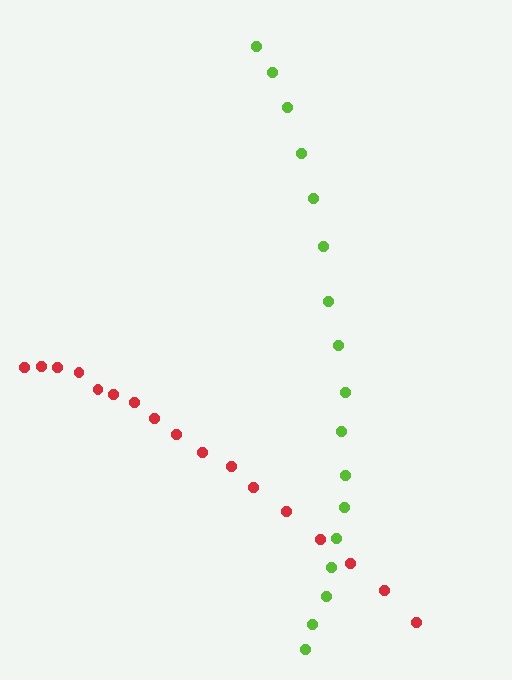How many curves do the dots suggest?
There are 2 distinct paths.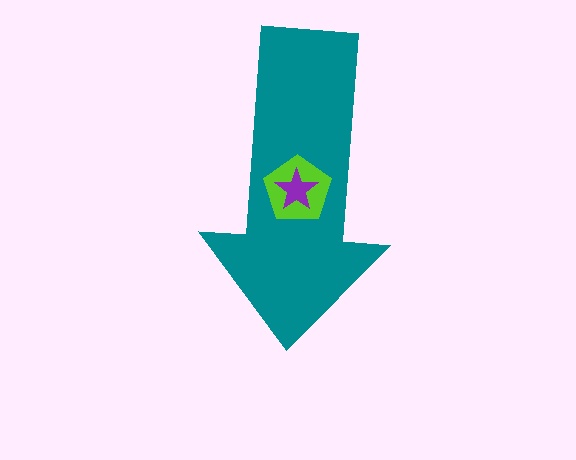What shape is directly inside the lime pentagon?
The purple star.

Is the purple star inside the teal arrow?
Yes.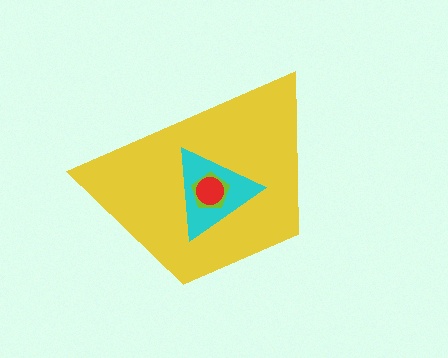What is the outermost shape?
The yellow trapezoid.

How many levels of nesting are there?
4.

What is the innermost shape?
The red circle.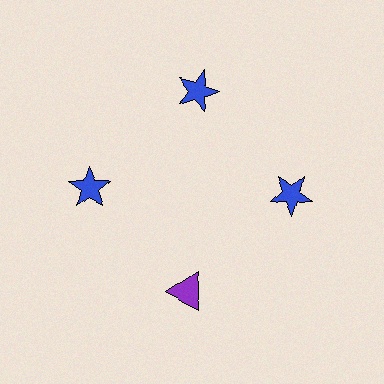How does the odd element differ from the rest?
It differs in both color (purple instead of blue) and shape (triangle instead of star).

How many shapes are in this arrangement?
There are 4 shapes arranged in a ring pattern.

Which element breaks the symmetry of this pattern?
The purple triangle at roughly the 6 o'clock position breaks the symmetry. All other shapes are blue stars.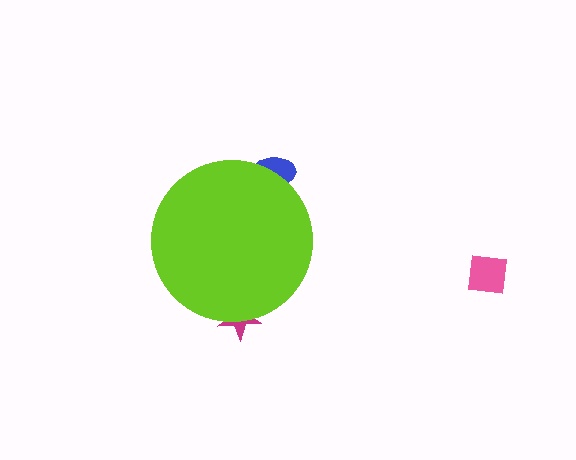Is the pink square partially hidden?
No, the pink square is fully visible.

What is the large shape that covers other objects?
A lime circle.